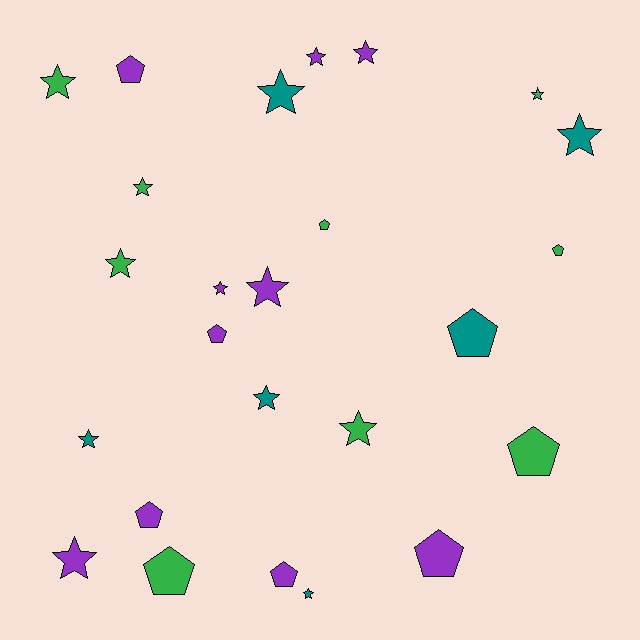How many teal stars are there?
There are 5 teal stars.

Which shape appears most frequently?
Star, with 15 objects.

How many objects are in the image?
There are 25 objects.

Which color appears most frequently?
Purple, with 10 objects.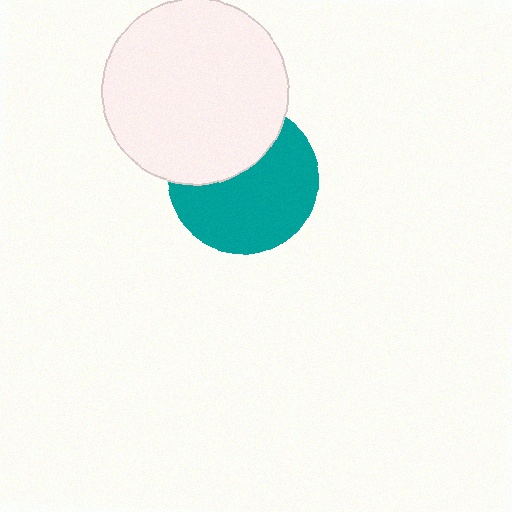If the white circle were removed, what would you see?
You would see the complete teal circle.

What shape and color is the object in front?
The object in front is a white circle.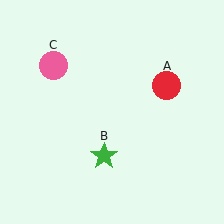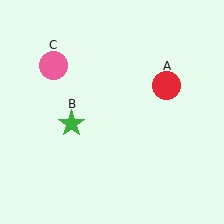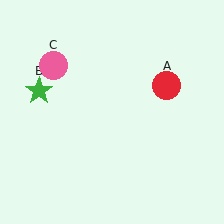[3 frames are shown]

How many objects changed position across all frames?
1 object changed position: green star (object B).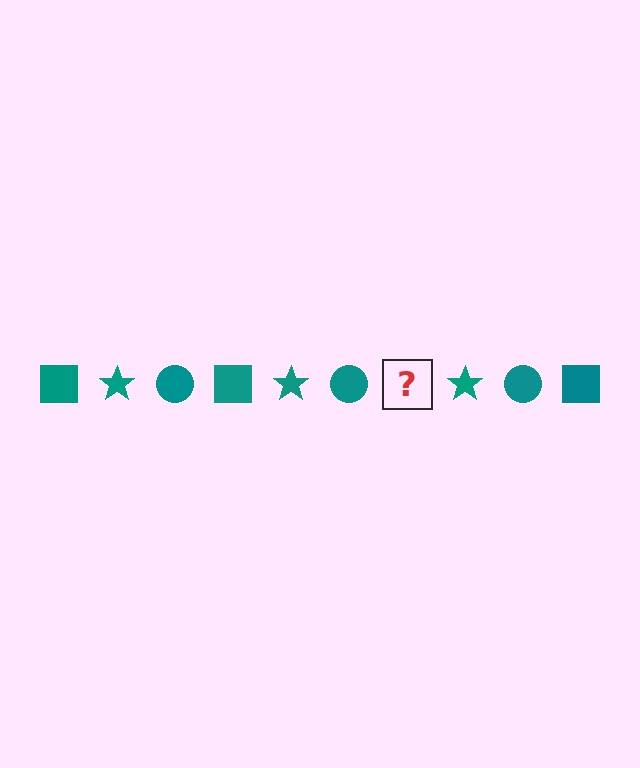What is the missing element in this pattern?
The missing element is a teal square.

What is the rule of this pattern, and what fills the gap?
The rule is that the pattern cycles through square, star, circle shapes in teal. The gap should be filled with a teal square.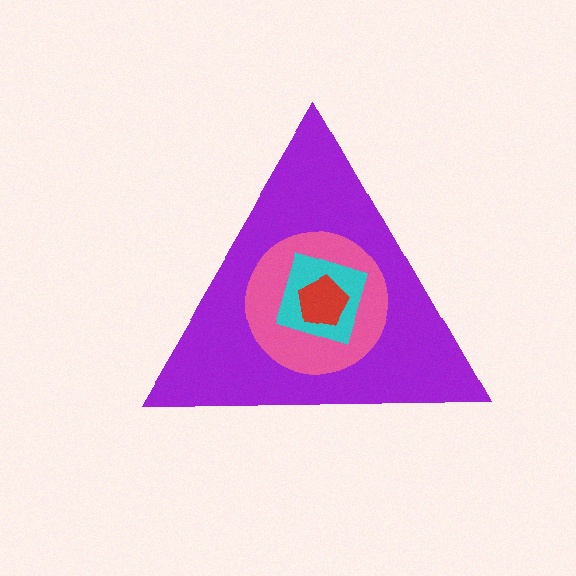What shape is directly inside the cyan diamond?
The red pentagon.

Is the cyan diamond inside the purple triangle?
Yes.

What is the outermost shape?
The purple triangle.